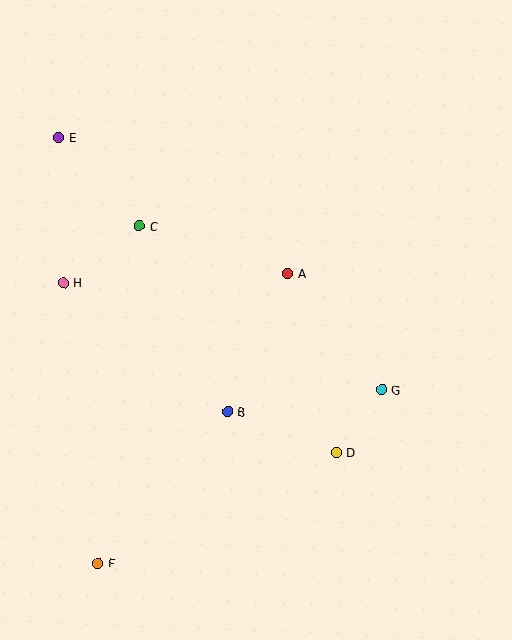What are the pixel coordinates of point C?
Point C is at (139, 226).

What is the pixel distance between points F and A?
The distance between F and A is 346 pixels.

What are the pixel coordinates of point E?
Point E is at (59, 138).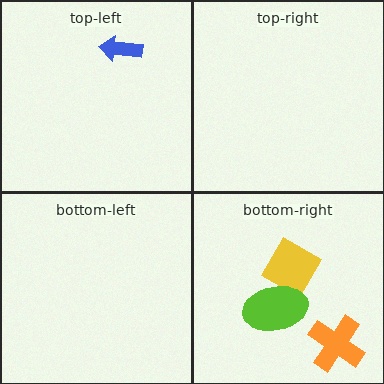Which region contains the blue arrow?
The top-left region.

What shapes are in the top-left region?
The blue arrow.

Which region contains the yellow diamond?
The bottom-right region.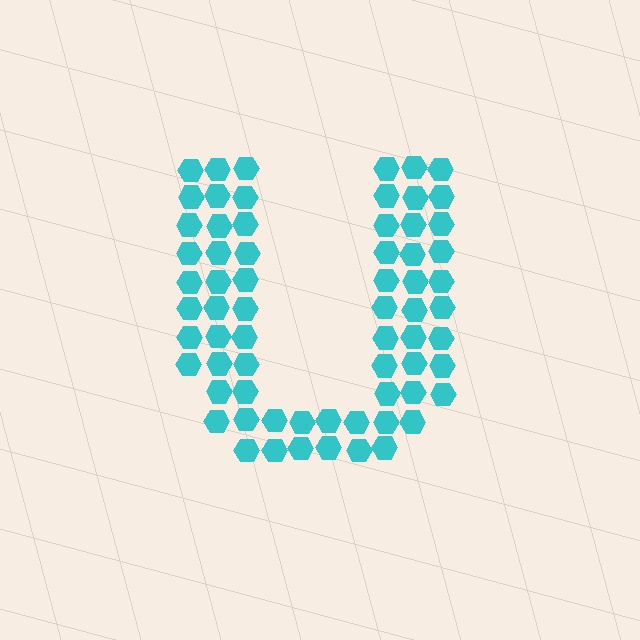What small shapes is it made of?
It is made of small hexagons.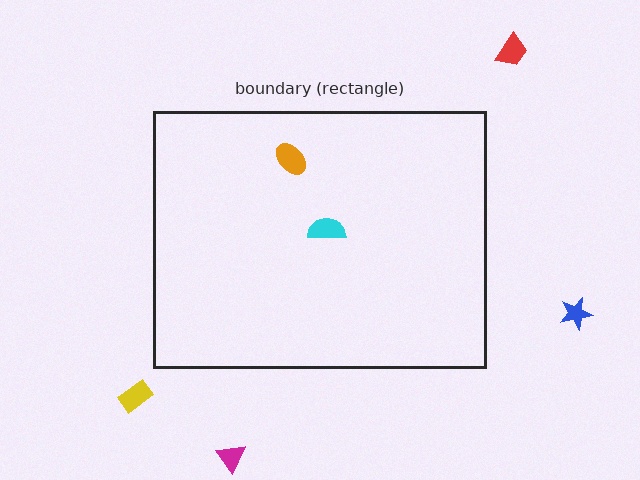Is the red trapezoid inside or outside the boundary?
Outside.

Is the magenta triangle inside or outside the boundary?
Outside.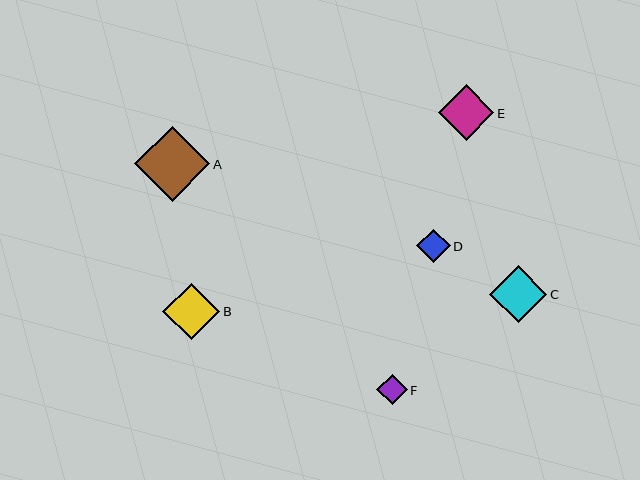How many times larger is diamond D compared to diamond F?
Diamond D is approximately 1.1 times the size of diamond F.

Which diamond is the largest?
Diamond A is the largest with a size of approximately 75 pixels.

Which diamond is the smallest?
Diamond F is the smallest with a size of approximately 31 pixels.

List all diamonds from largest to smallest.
From largest to smallest: A, C, B, E, D, F.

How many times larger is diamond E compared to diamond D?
Diamond E is approximately 1.7 times the size of diamond D.